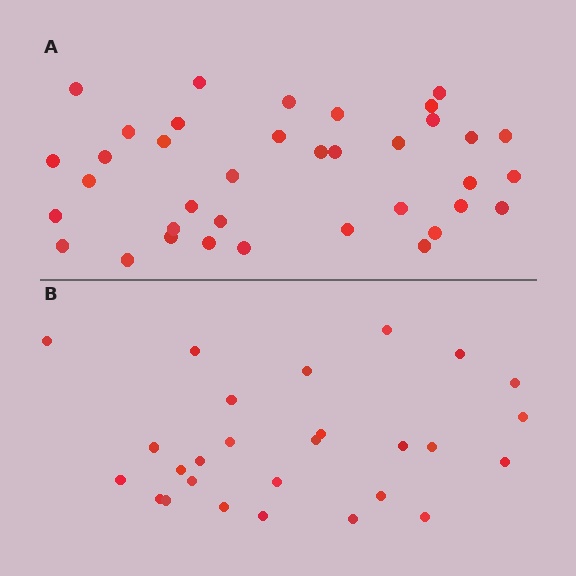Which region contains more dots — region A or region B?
Region A (the top region) has more dots.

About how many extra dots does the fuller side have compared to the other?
Region A has roughly 10 or so more dots than region B.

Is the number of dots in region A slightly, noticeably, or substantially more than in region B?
Region A has noticeably more, but not dramatically so. The ratio is roughly 1.4 to 1.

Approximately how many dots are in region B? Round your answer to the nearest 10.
About 30 dots. (The exact count is 27, which rounds to 30.)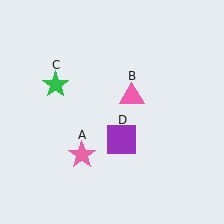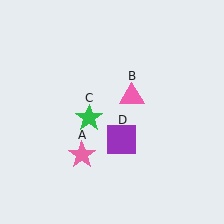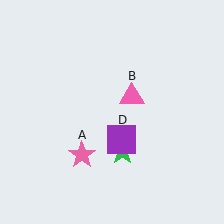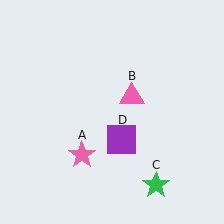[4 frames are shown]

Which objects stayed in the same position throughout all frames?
Pink star (object A) and pink triangle (object B) and purple square (object D) remained stationary.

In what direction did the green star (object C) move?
The green star (object C) moved down and to the right.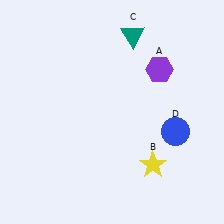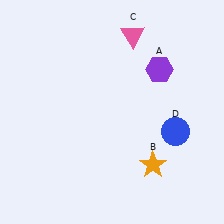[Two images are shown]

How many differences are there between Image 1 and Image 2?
There are 2 differences between the two images.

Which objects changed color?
B changed from yellow to orange. C changed from teal to pink.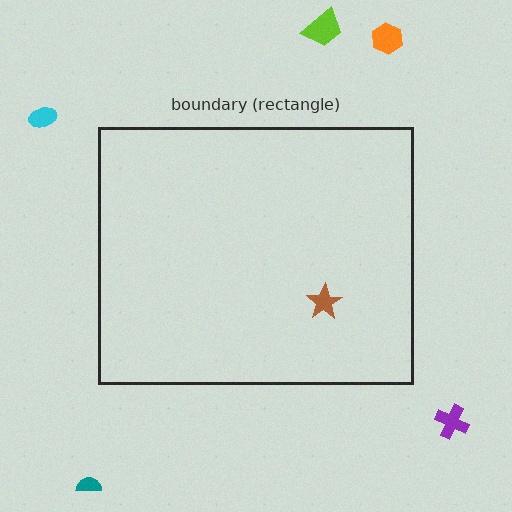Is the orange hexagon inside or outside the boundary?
Outside.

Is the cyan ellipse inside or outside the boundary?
Outside.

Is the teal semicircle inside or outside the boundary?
Outside.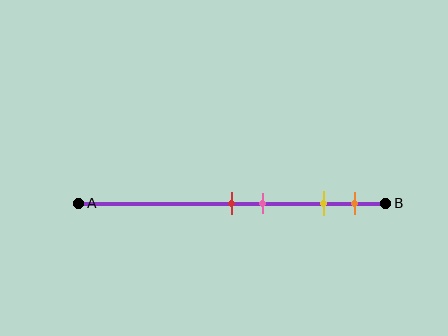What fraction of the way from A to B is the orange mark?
The orange mark is approximately 90% (0.9) of the way from A to B.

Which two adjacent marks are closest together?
The red and pink marks are the closest adjacent pair.